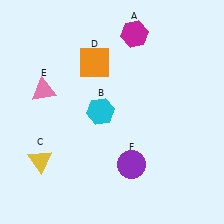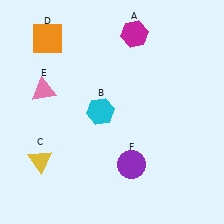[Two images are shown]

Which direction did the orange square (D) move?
The orange square (D) moved left.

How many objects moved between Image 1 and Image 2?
1 object moved between the two images.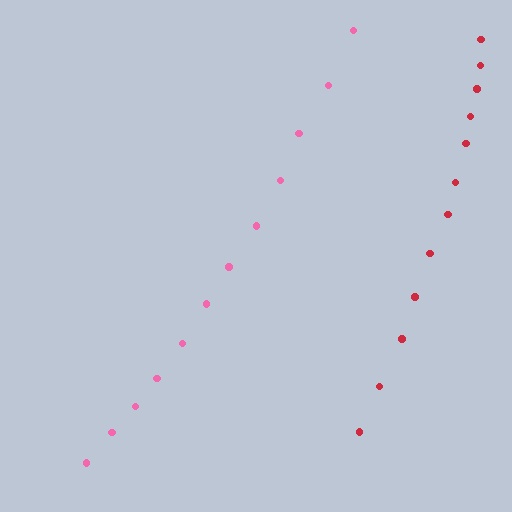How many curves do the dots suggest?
There are 2 distinct paths.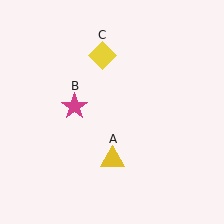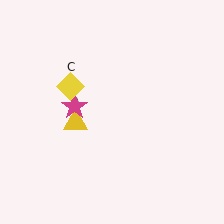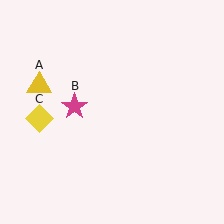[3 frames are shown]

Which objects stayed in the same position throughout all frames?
Magenta star (object B) remained stationary.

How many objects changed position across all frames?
2 objects changed position: yellow triangle (object A), yellow diamond (object C).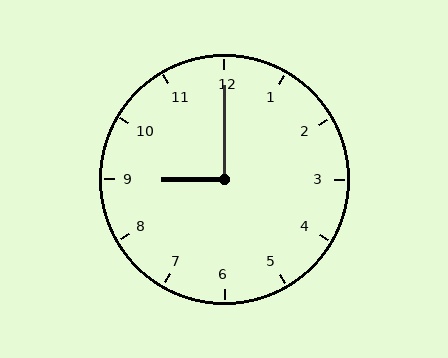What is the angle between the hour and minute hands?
Approximately 90 degrees.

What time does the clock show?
9:00.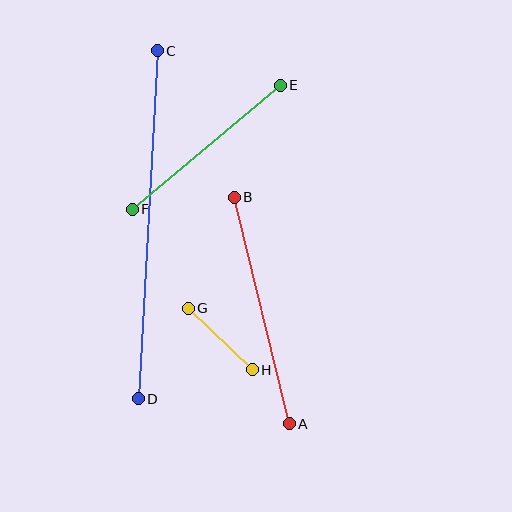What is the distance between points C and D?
The distance is approximately 349 pixels.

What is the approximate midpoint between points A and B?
The midpoint is at approximately (262, 311) pixels.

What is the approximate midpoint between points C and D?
The midpoint is at approximately (148, 225) pixels.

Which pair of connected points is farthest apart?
Points C and D are farthest apart.